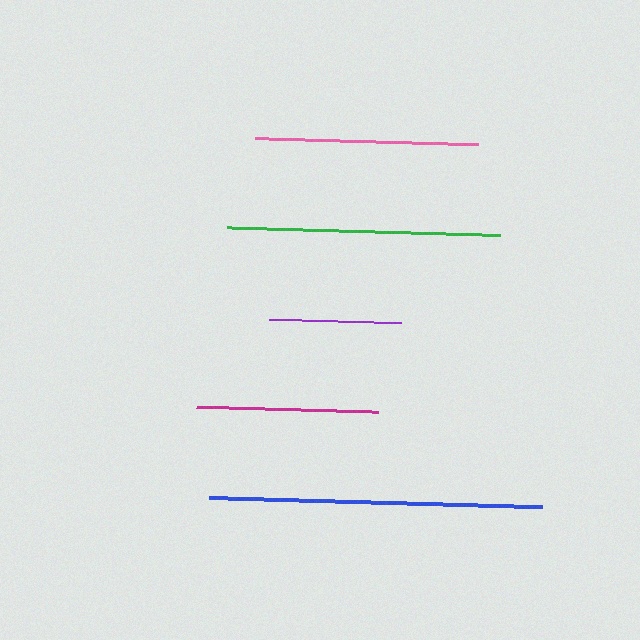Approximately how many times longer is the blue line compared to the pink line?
The blue line is approximately 1.5 times the length of the pink line.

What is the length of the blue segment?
The blue segment is approximately 333 pixels long.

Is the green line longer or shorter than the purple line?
The green line is longer than the purple line.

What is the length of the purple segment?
The purple segment is approximately 132 pixels long.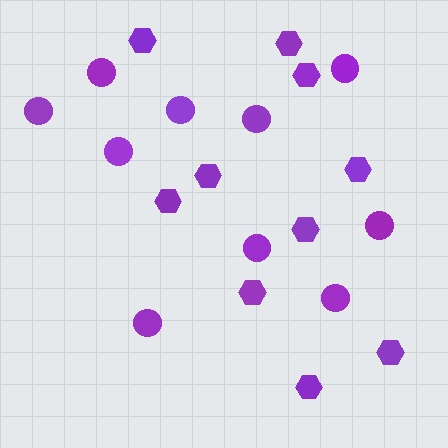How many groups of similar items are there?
There are 2 groups: one group of circles (10) and one group of hexagons (10).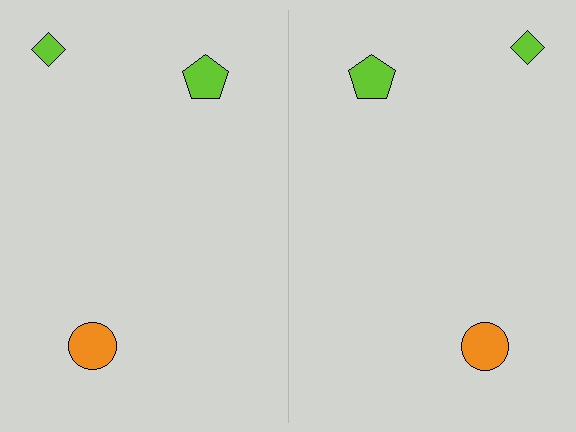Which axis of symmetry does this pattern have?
The pattern has a vertical axis of symmetry running through the center of the image.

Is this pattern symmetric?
Yes, this pattern has bilateral (reflection) symmetry.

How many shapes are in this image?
There are 6 shapes in this image.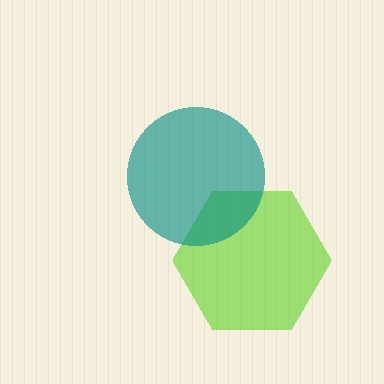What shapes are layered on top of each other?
The layered shapes are: a lime hexagon, a teal circle.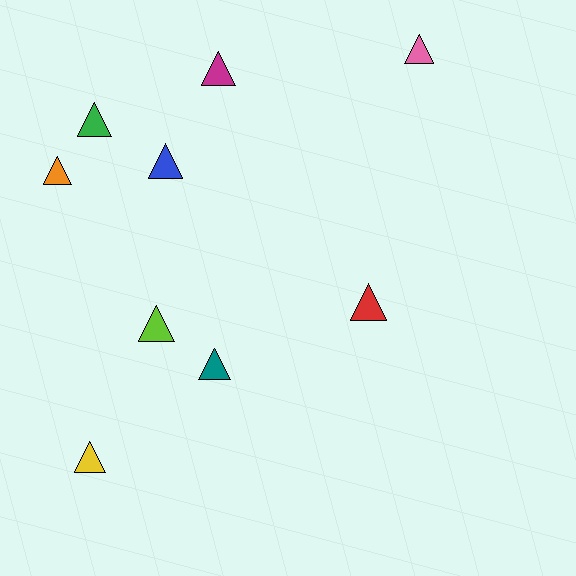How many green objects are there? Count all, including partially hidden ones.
There is 1 green object.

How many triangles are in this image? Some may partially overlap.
There are 9 triangles.